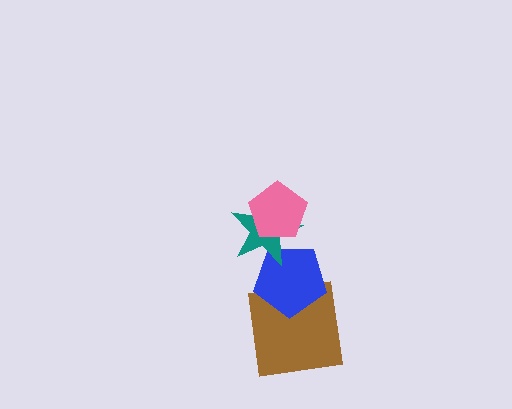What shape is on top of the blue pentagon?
The teal star is on top of the blue pentagon.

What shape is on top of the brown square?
The blue pentagon is on top of the brown square.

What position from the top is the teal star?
The teal star is 2nd from the top.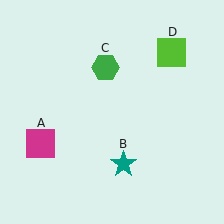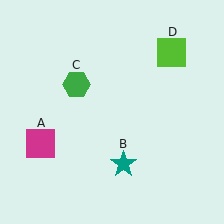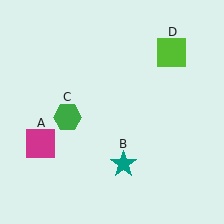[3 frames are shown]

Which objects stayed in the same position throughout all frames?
Magenta square (object A) and teal star (object B) and lime square (object D) remained stationary.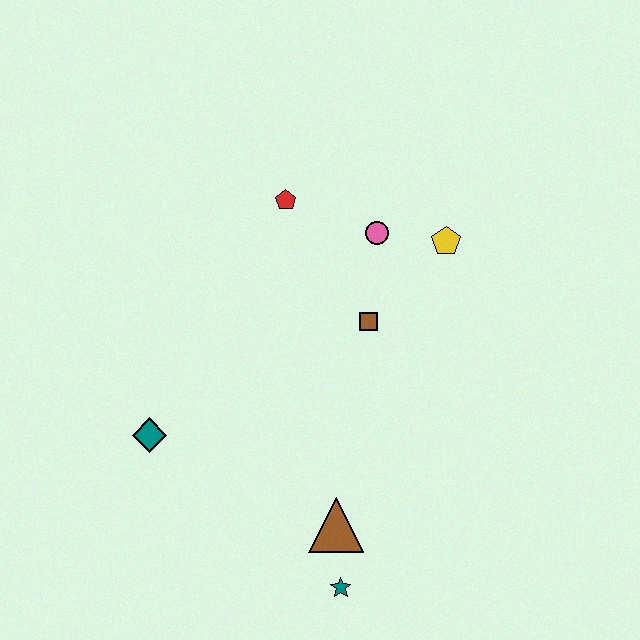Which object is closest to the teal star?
The brown triangle is closest to the teal star.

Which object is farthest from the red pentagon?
The teal star is farthest from the red pentagon.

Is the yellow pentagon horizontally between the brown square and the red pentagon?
No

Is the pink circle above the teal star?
Yes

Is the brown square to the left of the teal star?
No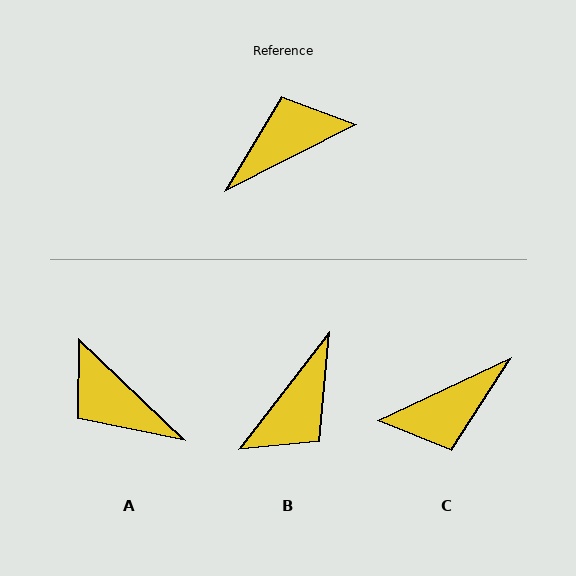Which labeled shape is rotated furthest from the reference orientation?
C, about 178 degrees away.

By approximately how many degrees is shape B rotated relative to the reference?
Approximately 154 degrees clockwise.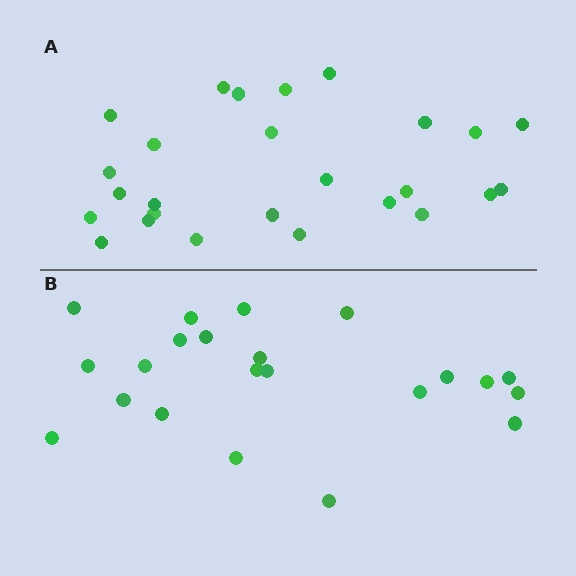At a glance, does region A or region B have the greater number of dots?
Region A (the top region) has more dots.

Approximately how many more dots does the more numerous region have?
Region A has about 4 more dots than region B.